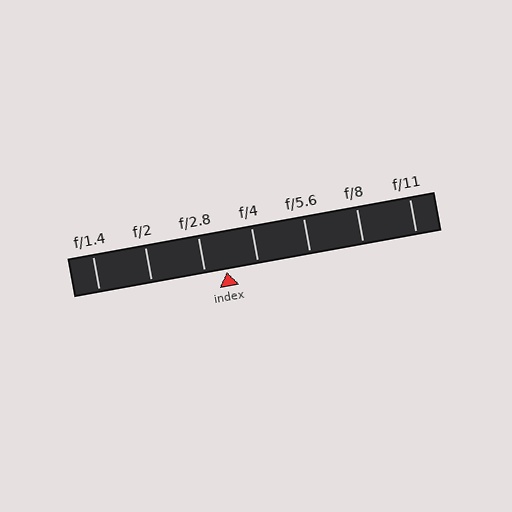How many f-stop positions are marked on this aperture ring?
There are 7 f-stop positions marked.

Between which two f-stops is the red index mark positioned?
The index mark is between f/2.8 and f/4.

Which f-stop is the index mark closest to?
The index mark is closest to f/2.8.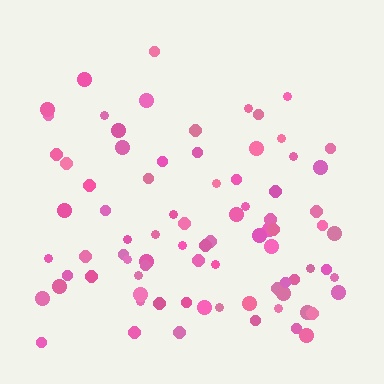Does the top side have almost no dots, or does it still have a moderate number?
Still a moderate number, just noticeably fewer than the bottom.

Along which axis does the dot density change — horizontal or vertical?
Vertical.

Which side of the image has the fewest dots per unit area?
The top.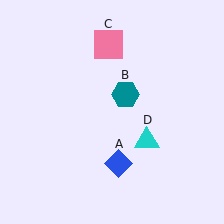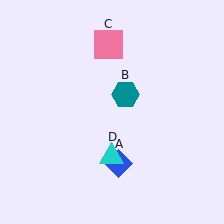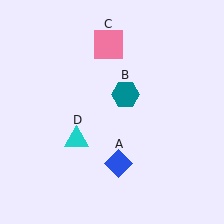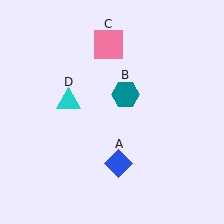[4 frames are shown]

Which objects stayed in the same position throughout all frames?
Blue diamond (object A) and teal hexagon (object B) and pink square (object C) remained stationary.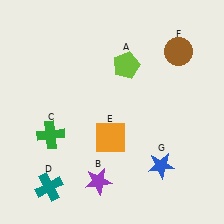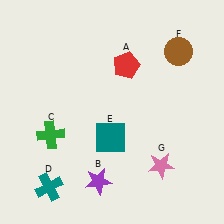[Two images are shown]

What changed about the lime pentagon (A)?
In Image 1, A is lime. In Image 2, it changed to red.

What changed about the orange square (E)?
In Image 1, E is orange. In Image 2, it changed to teal.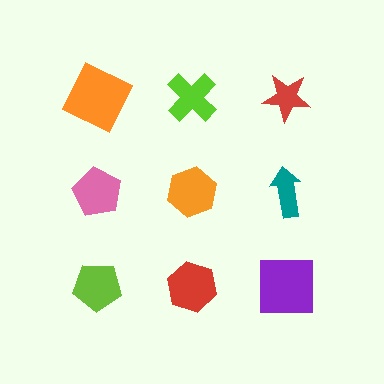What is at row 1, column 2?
A lime cross.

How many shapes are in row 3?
3 shapes.